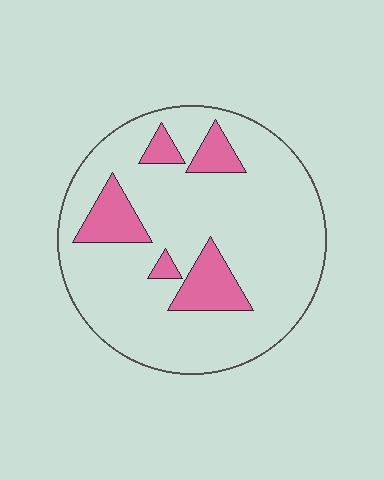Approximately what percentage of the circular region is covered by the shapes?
Approximately 15%.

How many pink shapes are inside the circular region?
5.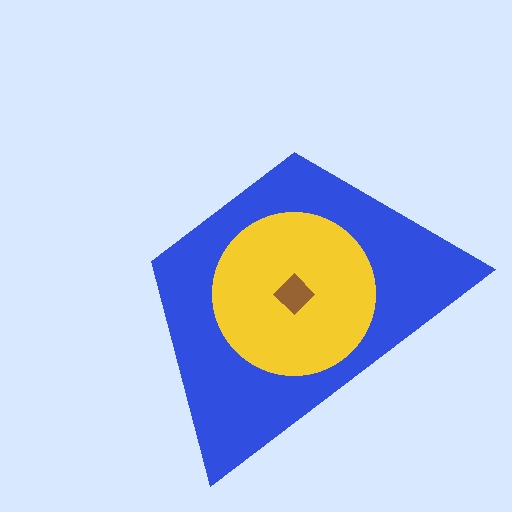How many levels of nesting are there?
3.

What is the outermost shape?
The blue trapezoid.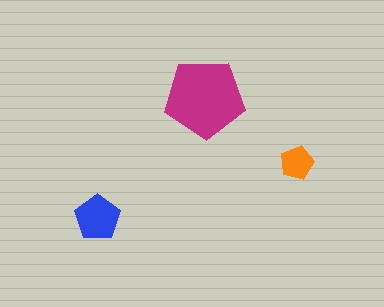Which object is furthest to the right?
The orange pentagon is rightmost.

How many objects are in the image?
There are 3 objects in the image.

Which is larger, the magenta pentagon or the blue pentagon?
The magenta one.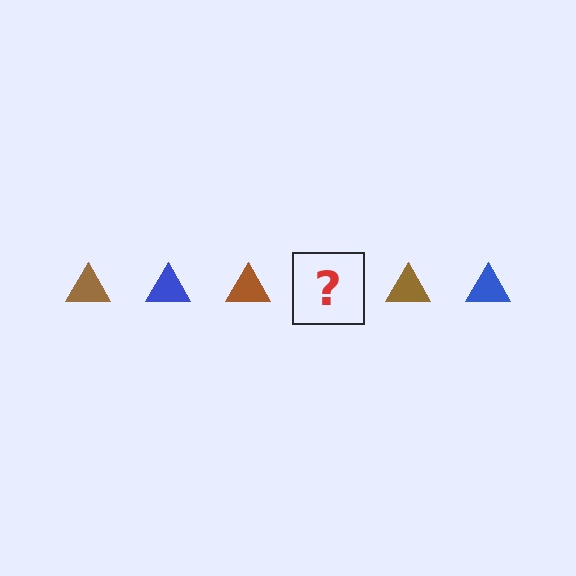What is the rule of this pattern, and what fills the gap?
The rule is that the pattern cycles through brown, blue triangles. The gap should be filled with a blue triangle.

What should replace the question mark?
The question mark should be replaced with a blue triangle.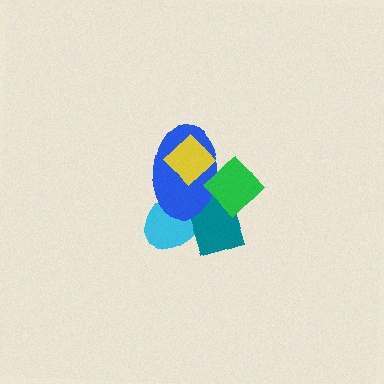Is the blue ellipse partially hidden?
Yes, it is partially covered by another shape.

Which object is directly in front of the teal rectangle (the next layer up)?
The blue ellipse is directly in front of the teal rectangle.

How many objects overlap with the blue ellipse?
4 objects overlap with the blue ellipse.